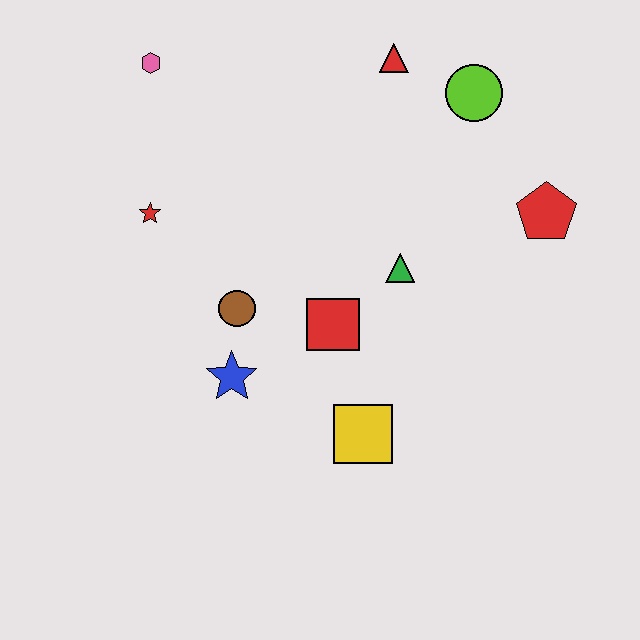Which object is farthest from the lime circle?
The blue star is farthest from the lime circle.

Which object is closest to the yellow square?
The red square is closest to the yellow square.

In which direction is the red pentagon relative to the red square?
The red pentagon is to the right of the red square.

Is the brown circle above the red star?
No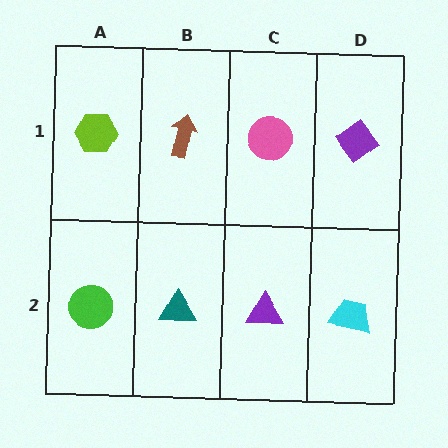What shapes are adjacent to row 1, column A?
A green circle (row 2, column A), a brown arrow (row 1, column B).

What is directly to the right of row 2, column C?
A cyan trapezoid.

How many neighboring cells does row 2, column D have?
2.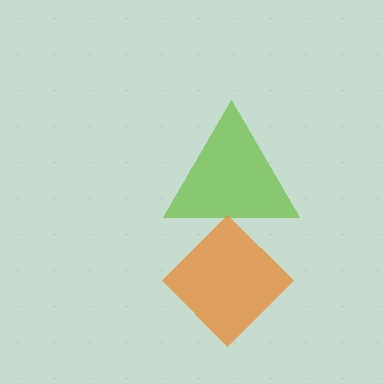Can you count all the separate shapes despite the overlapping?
Yes, there are 2 separate shapes.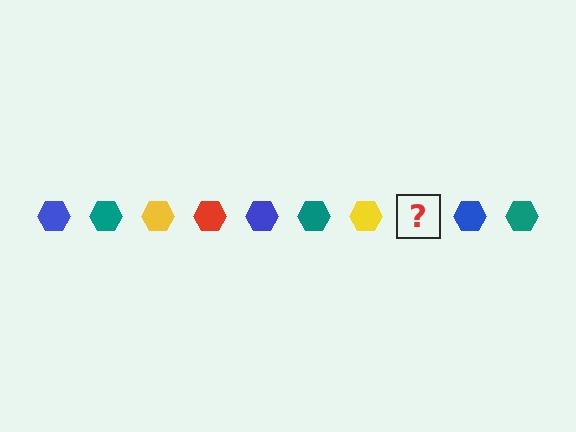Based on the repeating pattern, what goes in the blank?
The blank should be a red hexagon.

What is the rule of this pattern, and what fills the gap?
The rule is that the pattern cycles through blue, teal, yellow, red hexagons. The gap should be filled with a red hexagon.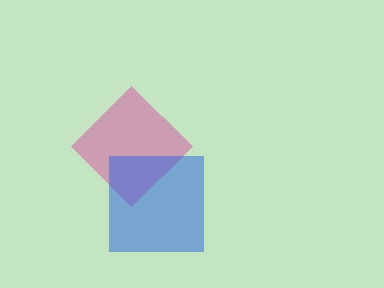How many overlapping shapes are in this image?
There are 2 overlapping shapes in the image.